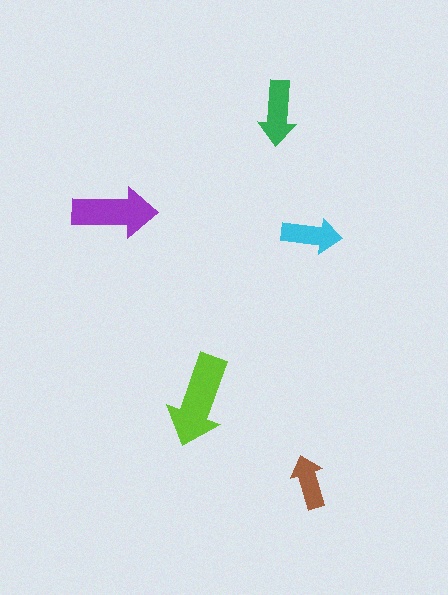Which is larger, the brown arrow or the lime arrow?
The lime one.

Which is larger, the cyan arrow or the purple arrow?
The purple one.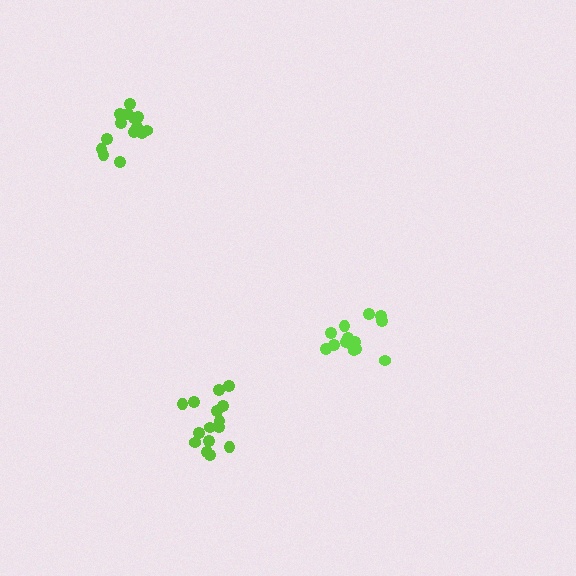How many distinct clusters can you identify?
There are 3 distinct clusters.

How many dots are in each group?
Group 1: 15 dots, Group 2: 15 dots, Group 3: 15 dots (45 total).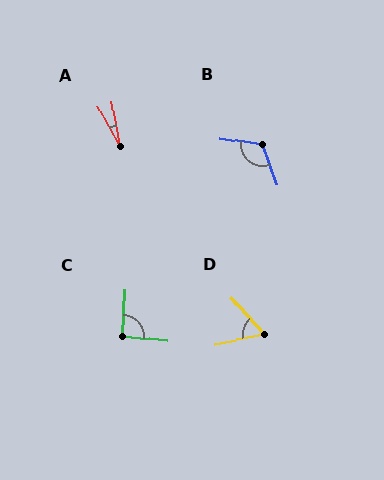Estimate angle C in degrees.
Approximately 94 degrees.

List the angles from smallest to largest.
A (20°), D (59°), C (94°), B (119°).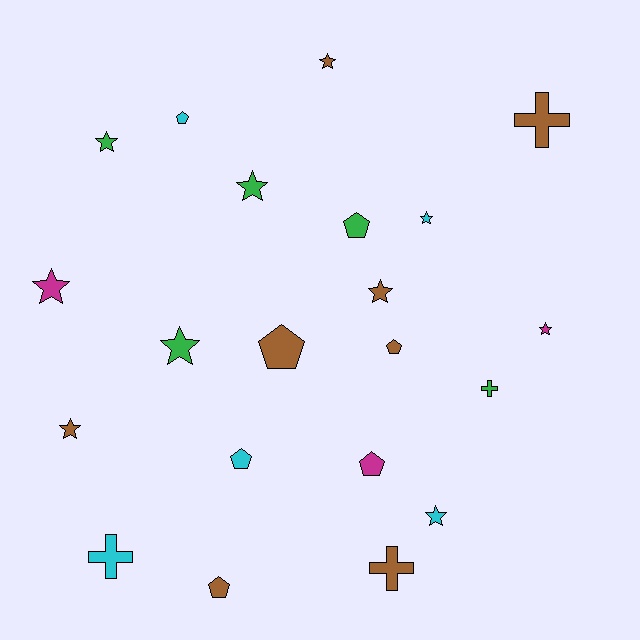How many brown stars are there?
There are 3 brown stars.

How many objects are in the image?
There are 21 objects.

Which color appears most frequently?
Brown, with 8 objects.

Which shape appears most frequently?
Star, with 10 objects.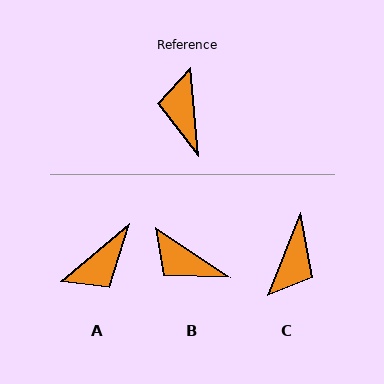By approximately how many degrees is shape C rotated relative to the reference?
Approximately 153 degrees counter-clockwise.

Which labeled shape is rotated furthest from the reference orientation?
C, about 153 degrees away.